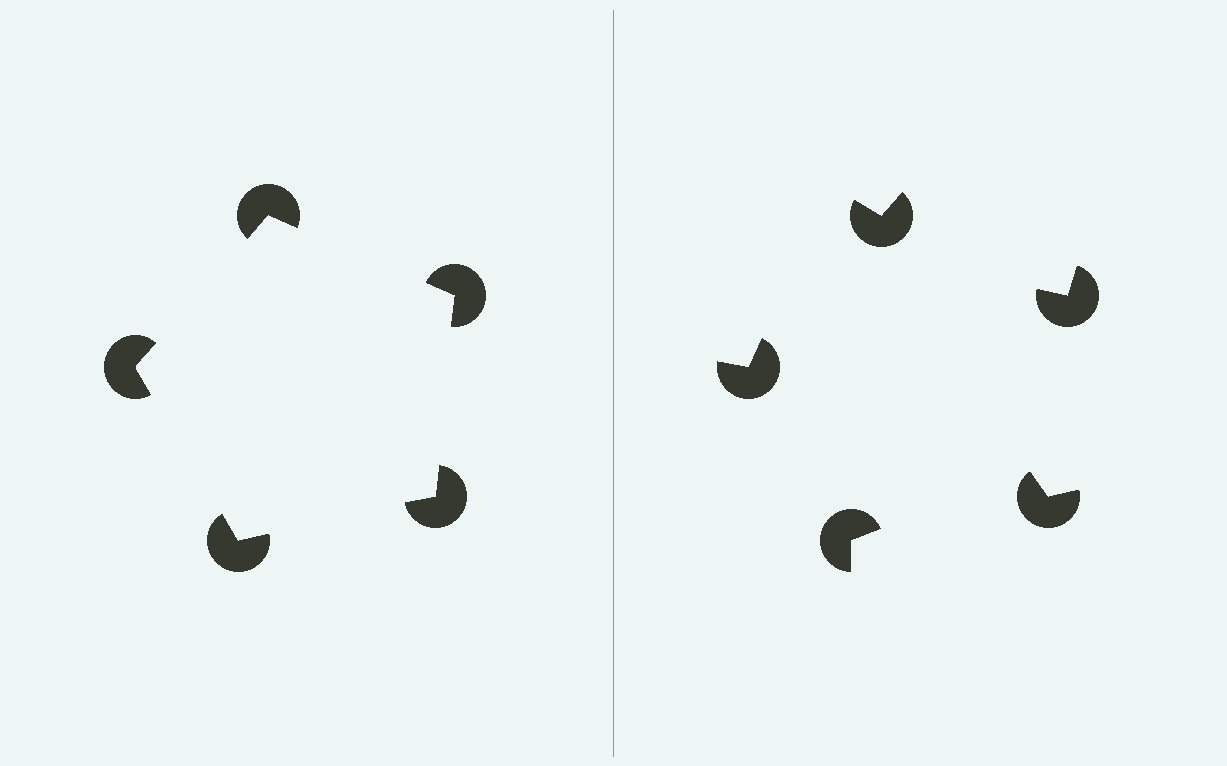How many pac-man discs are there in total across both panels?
10 — 5 on each side.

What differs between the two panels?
The pac-man discs are positioned identically on both sides; only the wedge orientations differ. On the left they align to a pentagon; on the right they are misaligned.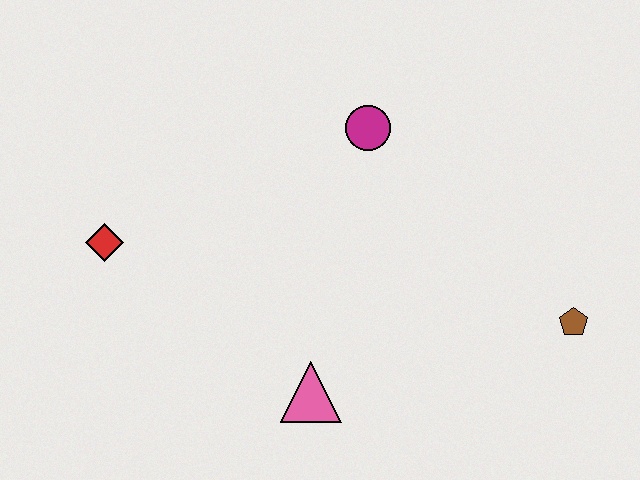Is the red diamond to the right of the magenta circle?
No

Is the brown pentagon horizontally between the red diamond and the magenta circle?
No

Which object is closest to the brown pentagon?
The pink triangle is closest to the brown pentagon.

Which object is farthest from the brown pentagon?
The red diamond is farthest from the brown pentagon.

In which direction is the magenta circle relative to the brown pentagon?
The magenta circle is to the left of the brown pentagon.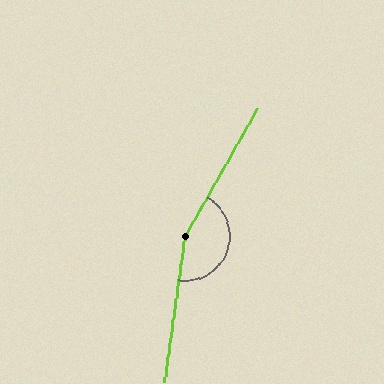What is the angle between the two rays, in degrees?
Approximately 158 degrees.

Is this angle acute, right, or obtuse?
It is obtuse.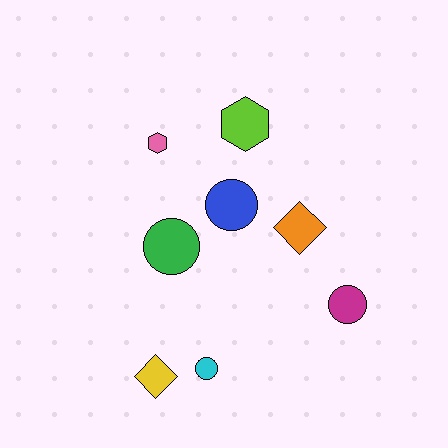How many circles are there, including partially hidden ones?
There are 4 circles.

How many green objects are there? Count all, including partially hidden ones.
There is 1 green object.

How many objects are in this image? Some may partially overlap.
There are 8 objects.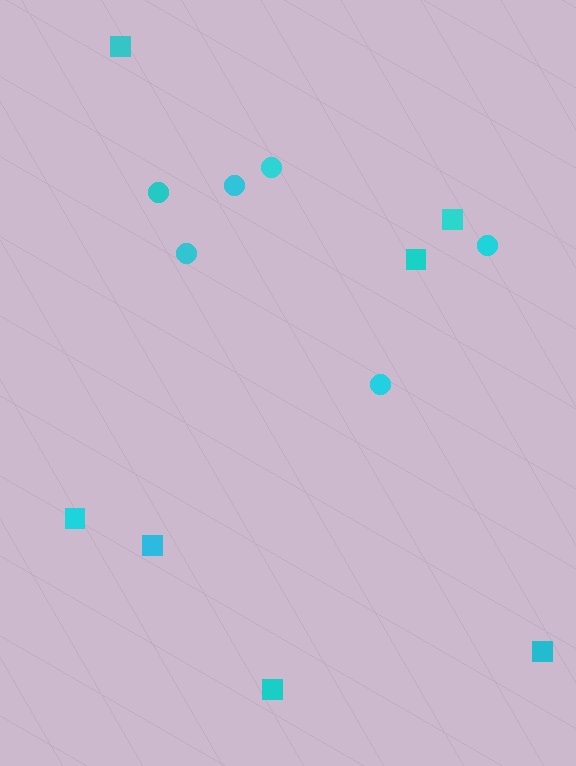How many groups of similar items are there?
There are 2 groups: one group of circles (6) and one group of squares (7).